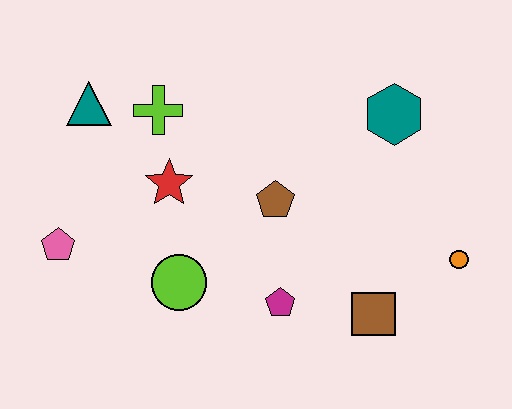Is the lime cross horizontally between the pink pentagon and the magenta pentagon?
Yes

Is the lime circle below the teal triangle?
Yes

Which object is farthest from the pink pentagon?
The orange circle is farthest from the pink pentagon.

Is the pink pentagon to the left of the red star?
Yes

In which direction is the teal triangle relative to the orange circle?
The teal triangle is to the left of the orange circle.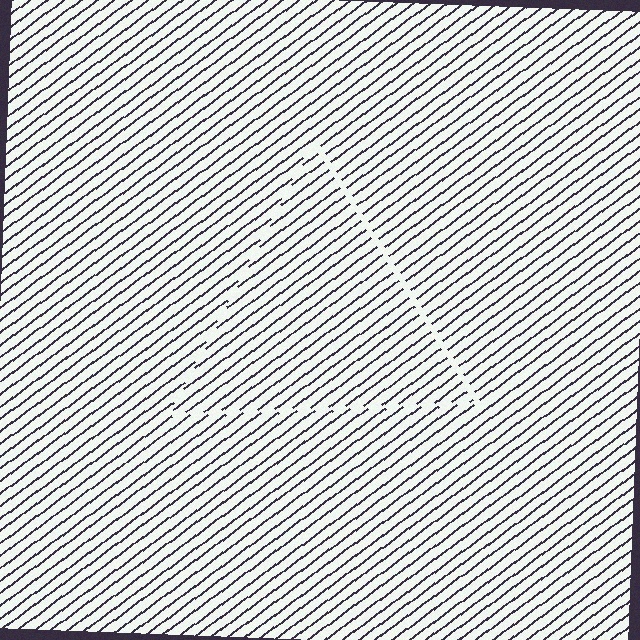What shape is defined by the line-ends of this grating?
An illusory triangle. The interior of the shape contains the same grating, shifted by half a period — the contour is defined by the phase discontinuity where line-ends from the inner and outer gratings abut.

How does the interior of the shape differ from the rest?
The interior of the shape contains the same grating, shifted by half a period — the contour is defined by the phase discontinuity where line-ends from the inner and outer gratings abut.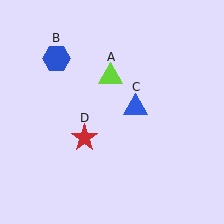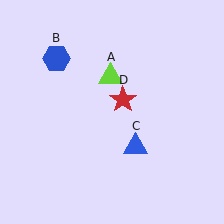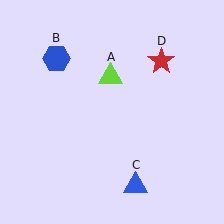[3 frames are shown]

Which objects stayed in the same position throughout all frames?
Lime triangle (object A) and blue hexagon (object B) remained stationary.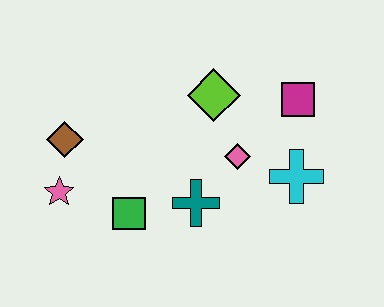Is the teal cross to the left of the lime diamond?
Yes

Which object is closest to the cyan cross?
The pink diamond is closest to the cyan cross.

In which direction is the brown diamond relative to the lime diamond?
The brown diamond is to the left of the lime diamond.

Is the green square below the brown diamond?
Yes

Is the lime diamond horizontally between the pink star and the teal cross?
No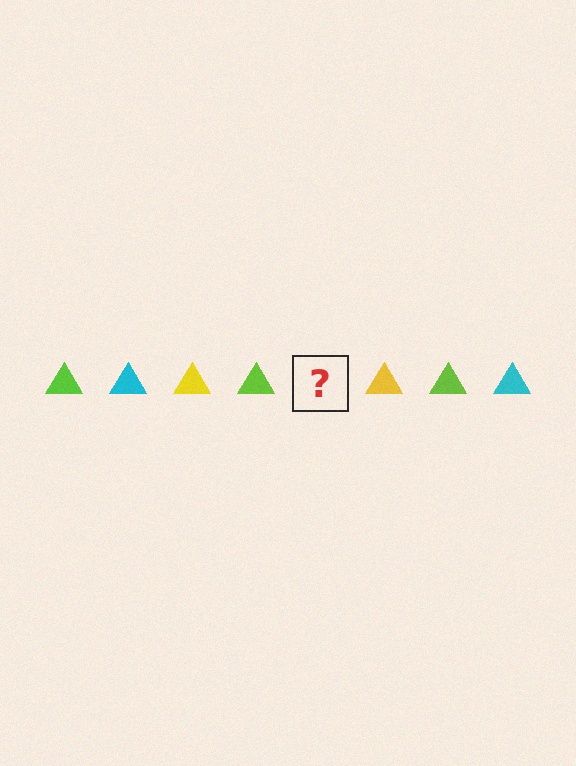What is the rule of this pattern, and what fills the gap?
The rule is that the pattern cycles through lime, cyan, yellow triangles. The gap should be filled with a cyan triangle.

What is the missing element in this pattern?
The missing element is a cyan triangle.